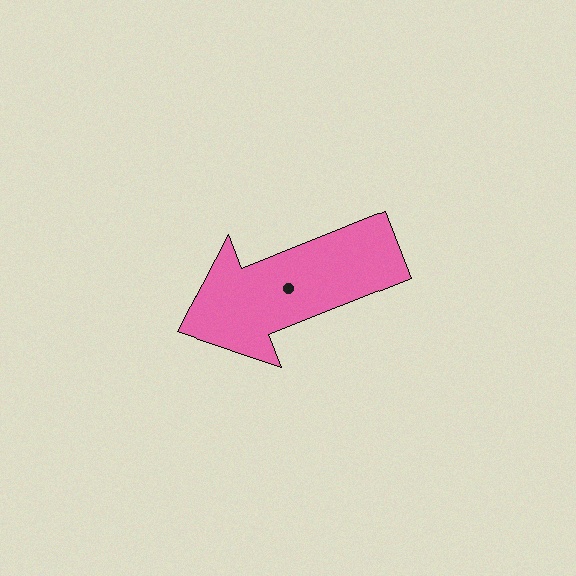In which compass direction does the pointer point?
West.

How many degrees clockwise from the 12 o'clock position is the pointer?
Approximately 248 degrees.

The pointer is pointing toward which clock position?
Roughly 8 o'clock.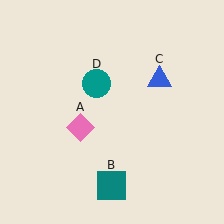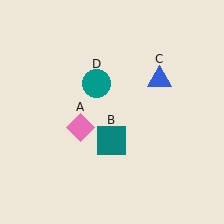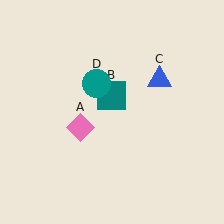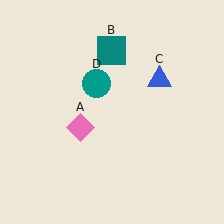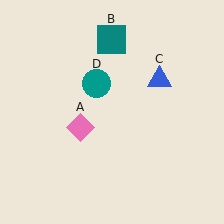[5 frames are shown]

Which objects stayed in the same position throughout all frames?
Pink diamond (object A) and blue triangle (object C) and teal circle (object D) remained stationary.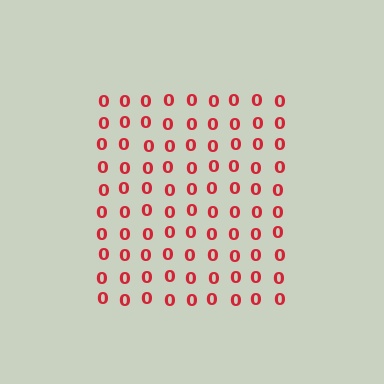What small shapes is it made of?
It is made of small digit 0's.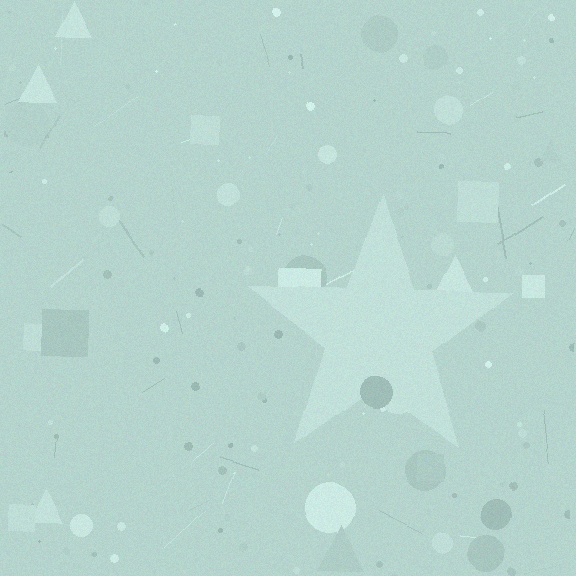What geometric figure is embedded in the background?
A star is embedded in the background.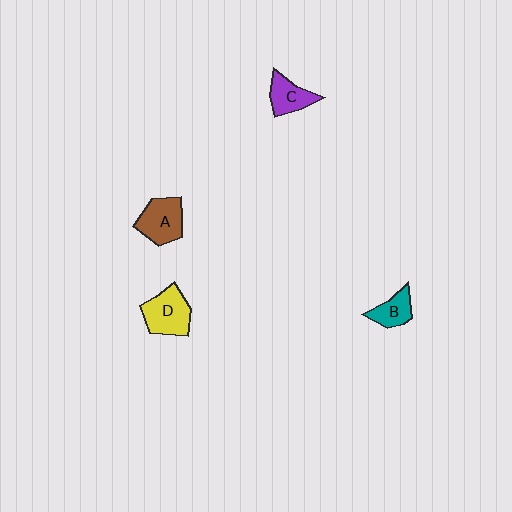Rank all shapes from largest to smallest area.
From largest to smallest: D (yellow), A (brown), C (purple), B (teal).